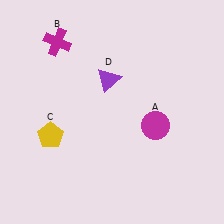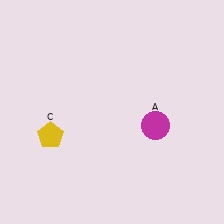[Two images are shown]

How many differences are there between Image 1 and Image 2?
There are 2 differences between the two images.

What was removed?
The magenta cross (B), the purple triangle (D) were removed in Image 2.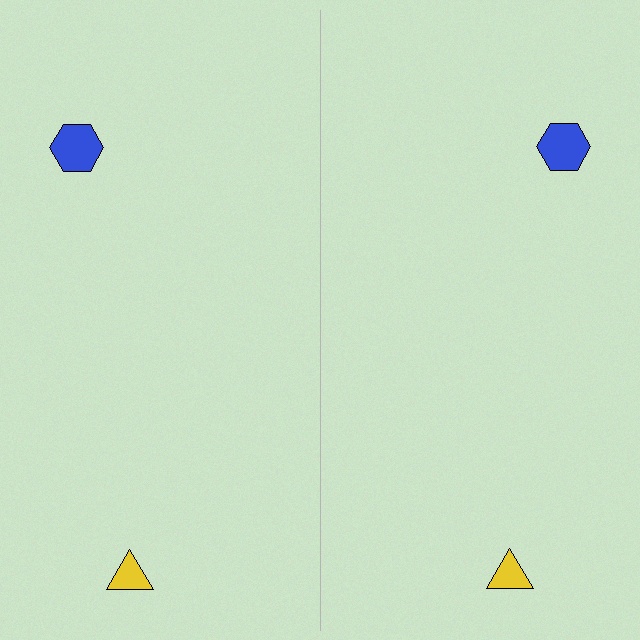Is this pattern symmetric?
Yes, this pattern has bilateral (reflection) symmetry.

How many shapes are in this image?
There are 4 shapes in this image.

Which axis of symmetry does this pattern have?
The pattern has a vertical axis of symmetry running through the center of the image.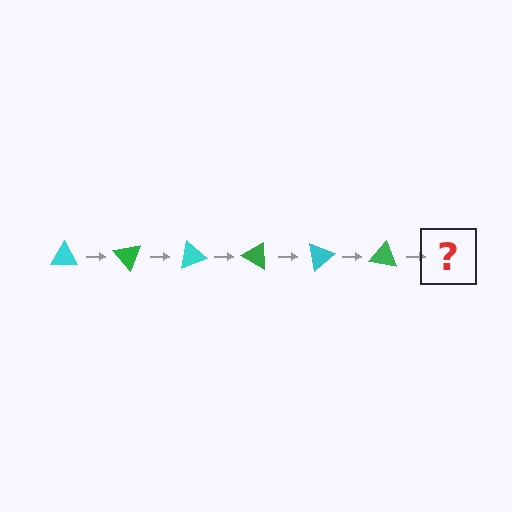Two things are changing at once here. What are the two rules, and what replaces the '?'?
The two rules are that it rotates 50 degrees each step and the color cycles through cyan and green. The '?' should be a cyan triangle, rotated 300 degrees from the start.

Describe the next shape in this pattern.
It should be a cyan triangle, rotated 300 degrees from the start.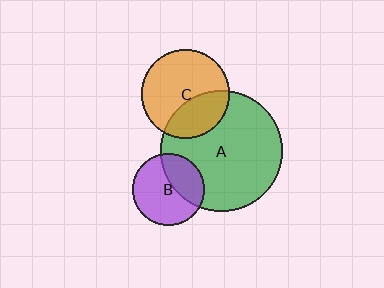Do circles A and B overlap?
Yes.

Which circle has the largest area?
Circle A (green).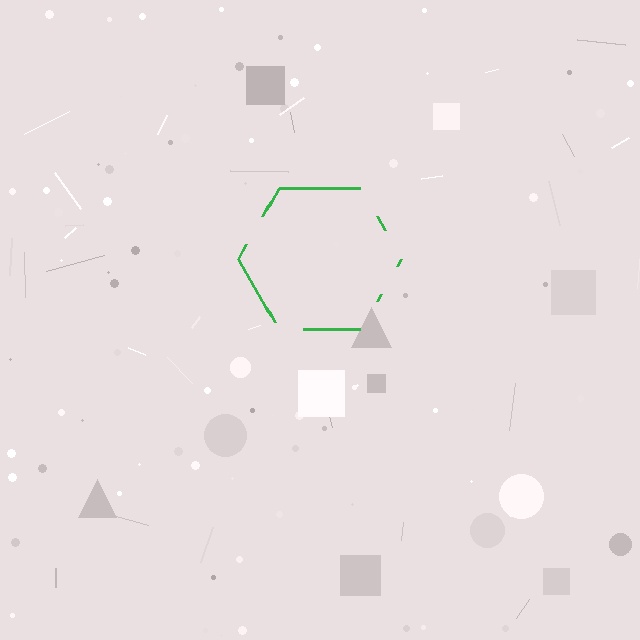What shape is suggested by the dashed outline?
The dashed outline suggests a hexagon.